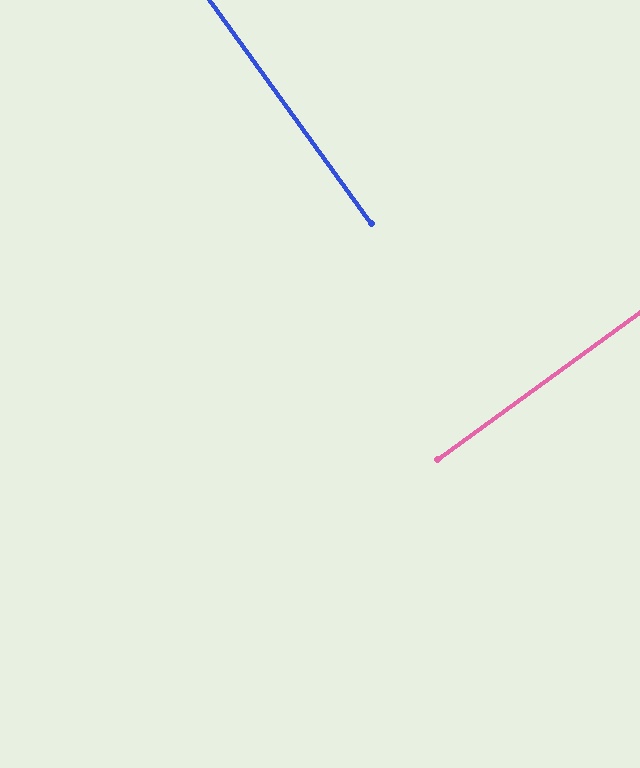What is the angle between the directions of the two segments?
Approximately 90 degrees.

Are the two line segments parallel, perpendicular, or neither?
Perpendicular — they meet at approximately 90°.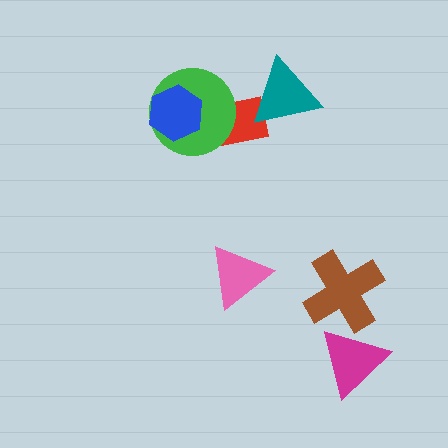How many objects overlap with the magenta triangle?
1 object overlaps with the magenta triangle.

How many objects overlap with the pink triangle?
0 objects overlap with the pink triangle.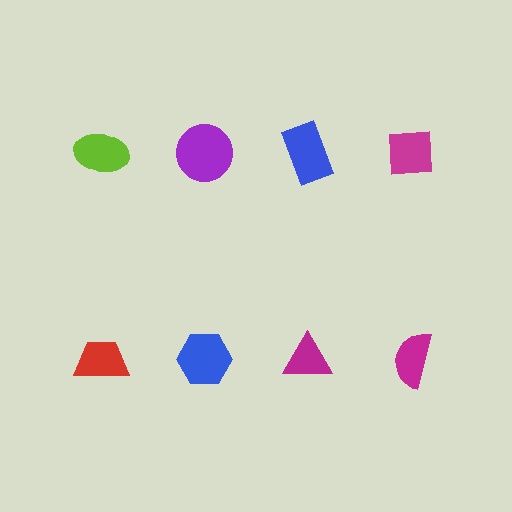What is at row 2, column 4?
A magenta semicircle.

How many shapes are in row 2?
4 shapes.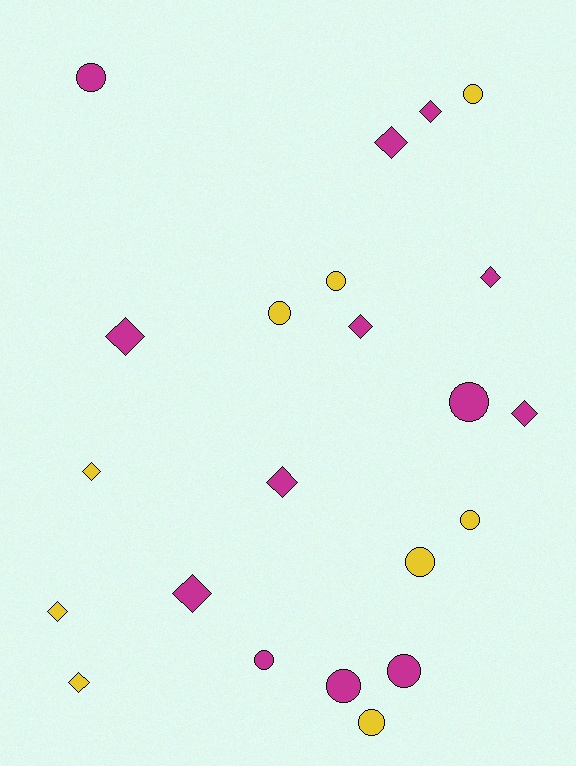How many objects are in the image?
There are 22 objects.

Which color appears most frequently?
Magenta, with 13 objects.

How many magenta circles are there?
There are 5 magenta circles.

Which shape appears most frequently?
Diamond, with 11 objects.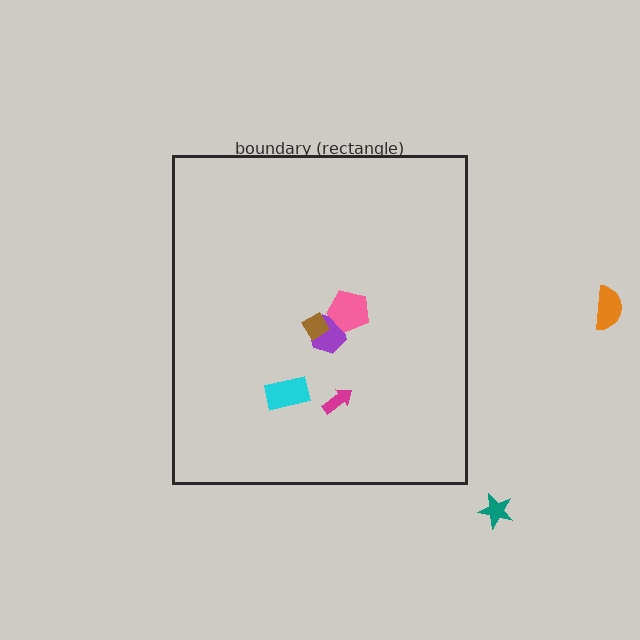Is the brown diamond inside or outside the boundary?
Inside.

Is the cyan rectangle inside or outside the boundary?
Inside.